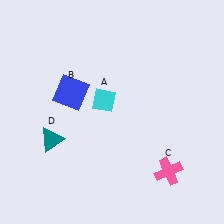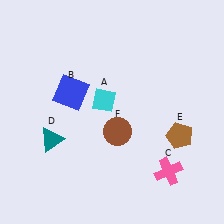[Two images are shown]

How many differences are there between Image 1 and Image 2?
There are 2 differences between the two images.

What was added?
A brown pentagon (E), a brown circle (F) were added in Image 2.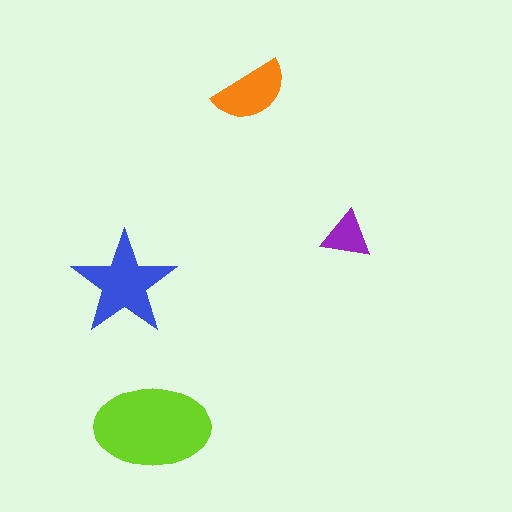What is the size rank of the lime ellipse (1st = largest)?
1st.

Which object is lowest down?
The lime ellipse is bottommost.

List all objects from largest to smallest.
The lime ellipse, the blue star, the orange semicircle, the purple triangle.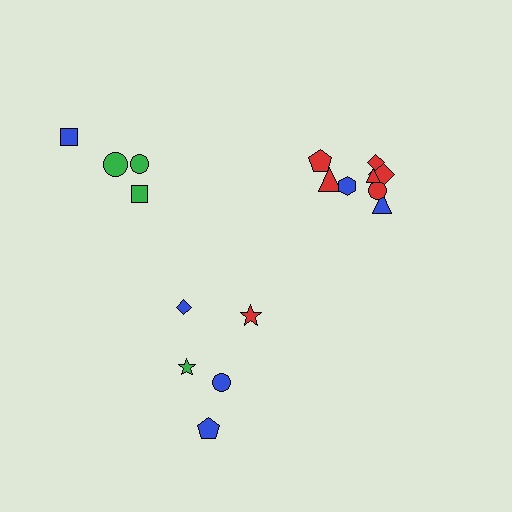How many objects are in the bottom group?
There are 5 objects.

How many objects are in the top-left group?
There are 4 objects.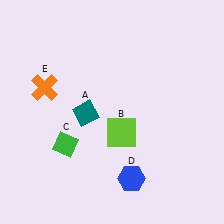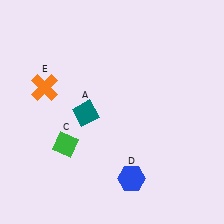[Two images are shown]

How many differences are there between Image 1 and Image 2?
There is 1 difference between the two images.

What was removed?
The lime square (B) was removed in Image 2.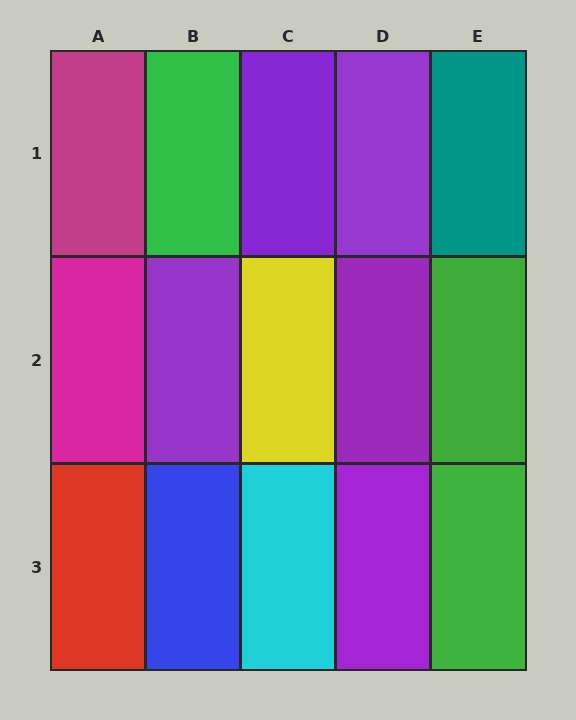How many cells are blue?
1 cell is blue.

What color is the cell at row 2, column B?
Purple.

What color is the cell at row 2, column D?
Purple.